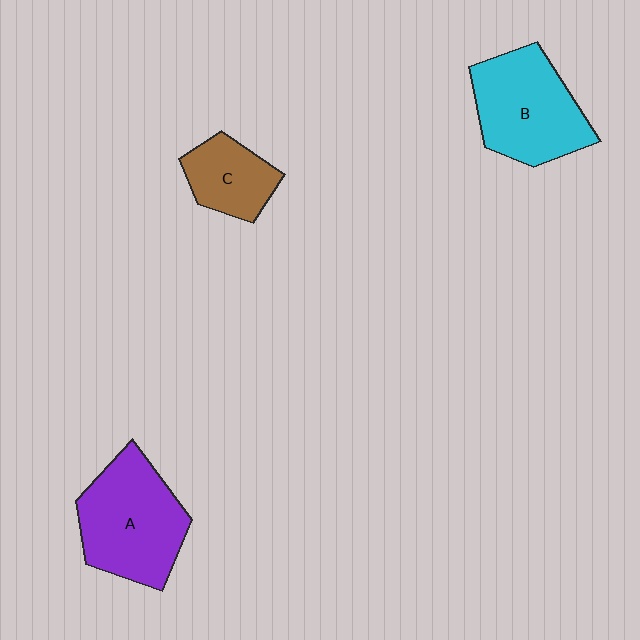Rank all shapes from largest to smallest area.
From largest to smallest: A (purple), B (cyan), C (brown).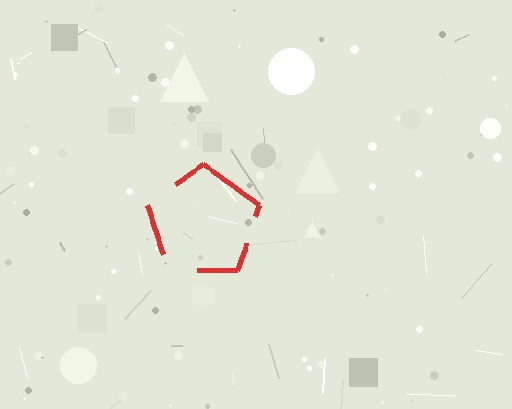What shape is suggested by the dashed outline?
The dashed outline suggests a pentagon.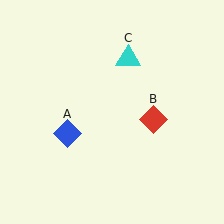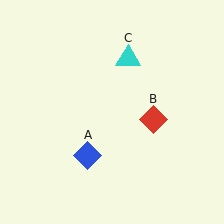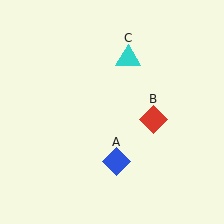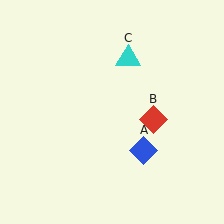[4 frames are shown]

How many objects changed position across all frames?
1 object changed position: blue diamond (object A).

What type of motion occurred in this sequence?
The blue diamond (object A) rotated counterclockwise around the center of the scene.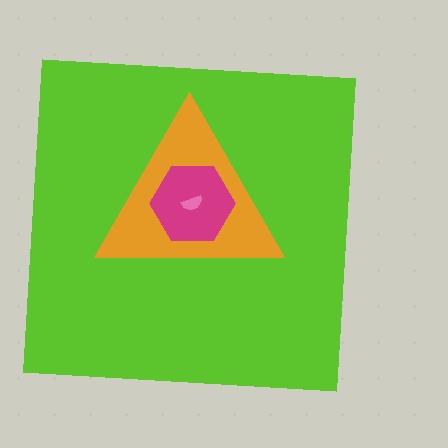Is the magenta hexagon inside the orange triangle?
Yes.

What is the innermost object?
The pink semicircle.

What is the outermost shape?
The lime square.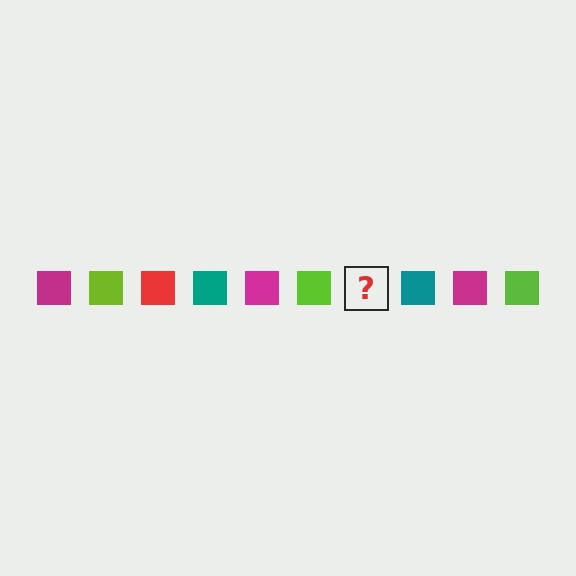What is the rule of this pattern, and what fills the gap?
The rule is that the pattern cycles through magenta, lime, red, teal squares. The gap should be filled with a red square.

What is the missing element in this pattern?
The missing element is a red square.